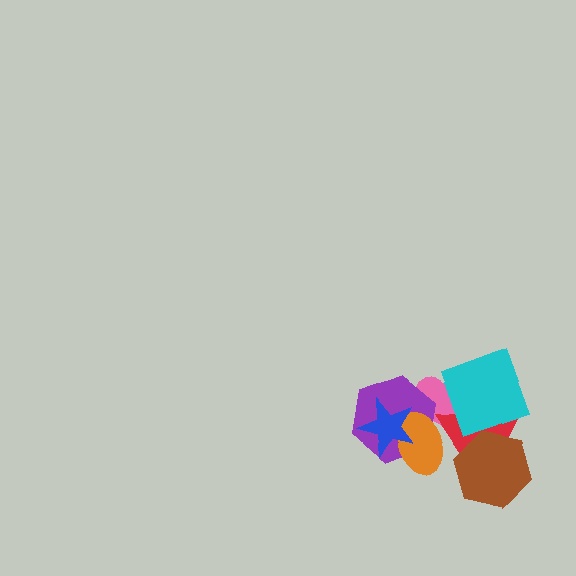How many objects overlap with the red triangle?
4 objects overlap with the red triangle.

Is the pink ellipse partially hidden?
Yes, it is partially covered by another shape.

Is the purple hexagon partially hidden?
Yes, it is partially covered by another shape.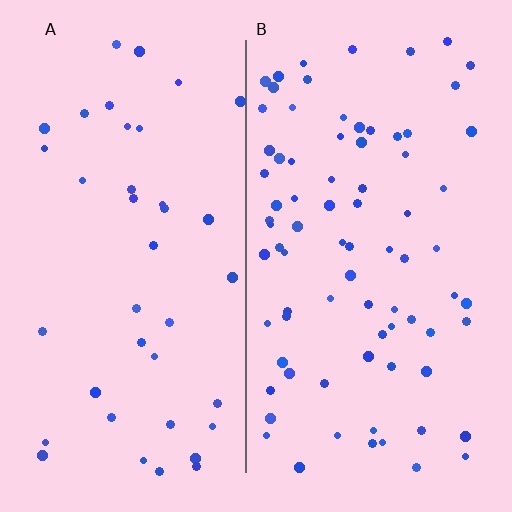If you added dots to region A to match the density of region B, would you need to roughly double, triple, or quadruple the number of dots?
Approximately double.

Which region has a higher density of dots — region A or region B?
B (the right).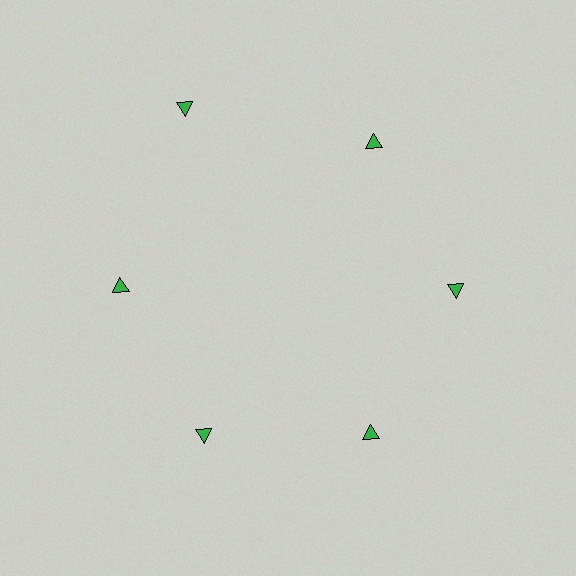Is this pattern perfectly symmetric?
No. The 6 green triangles are arranged in a ring, but one element near the 11 o'clock position is pushed outward from the center, breaking the 6-fold rotational symmetry.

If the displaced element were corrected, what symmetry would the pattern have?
It would have 6-fold rotational symmetry — the pattern would map onto itself every 60 degrees.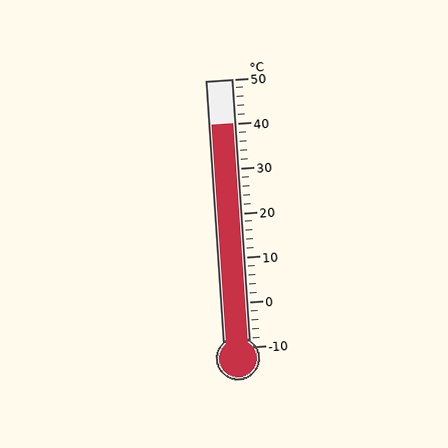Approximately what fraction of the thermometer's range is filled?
The thermometer is filled to approximately 85% of its range.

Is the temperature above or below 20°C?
The temperature is above 20°C.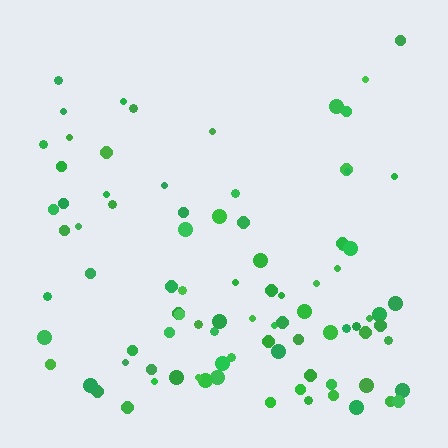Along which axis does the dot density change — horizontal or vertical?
Vertical.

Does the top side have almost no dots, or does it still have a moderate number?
Still a moderate number, just noticeably fewer than the bottom.